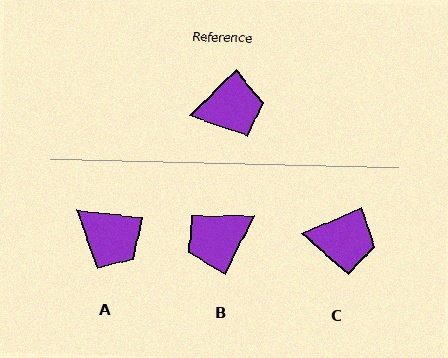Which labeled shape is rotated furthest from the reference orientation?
B, about 160 degrees away.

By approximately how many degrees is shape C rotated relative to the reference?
Approximately 21 degrees clockwise.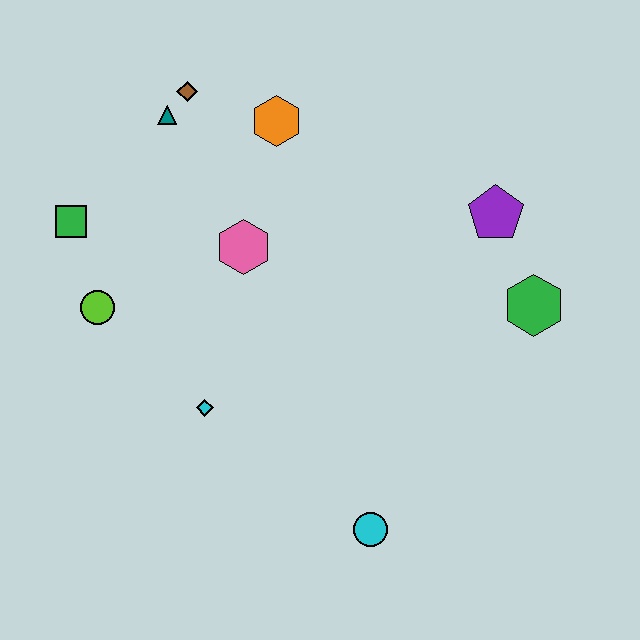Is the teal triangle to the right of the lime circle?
Yes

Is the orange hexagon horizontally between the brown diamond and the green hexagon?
Yes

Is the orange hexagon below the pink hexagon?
No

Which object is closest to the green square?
The lime circle is closest to the green square.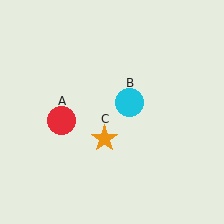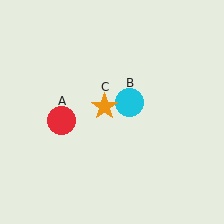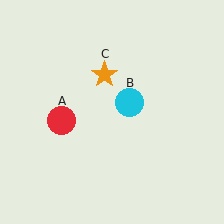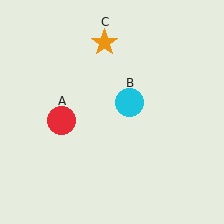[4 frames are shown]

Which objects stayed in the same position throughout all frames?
Red circle (object A) and cyan circle (object B) remained stationary.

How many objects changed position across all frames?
1 object changed position: orange star (object C).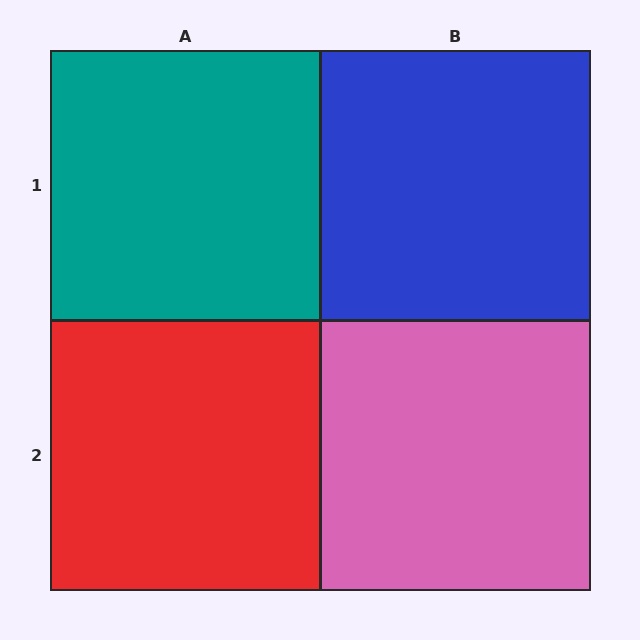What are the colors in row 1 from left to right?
Teal, blue.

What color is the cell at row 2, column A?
Red.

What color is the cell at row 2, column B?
Pink.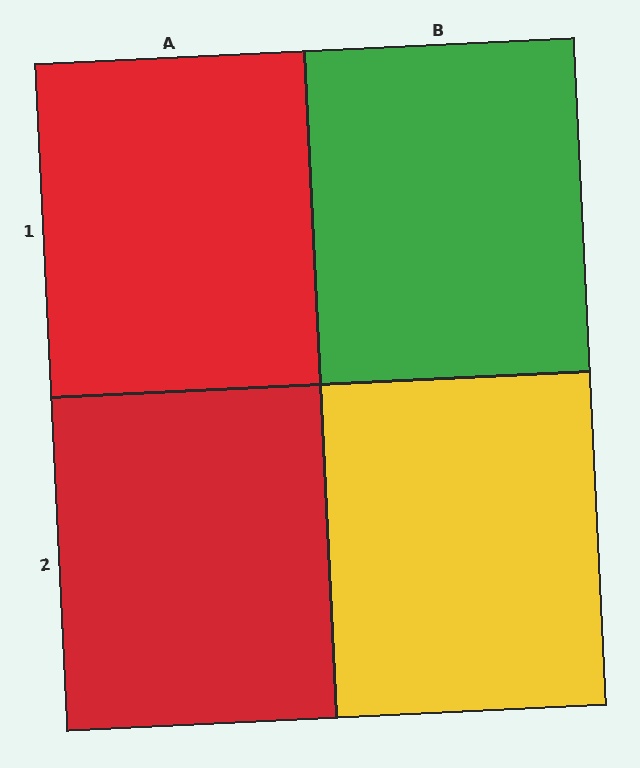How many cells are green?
1 cell is green.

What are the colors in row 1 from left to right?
Red, green.